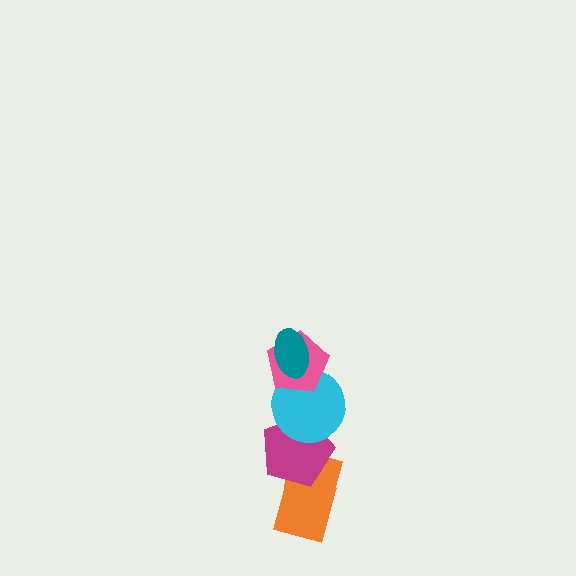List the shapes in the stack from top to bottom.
From top to bottom: the teal ellipse, the pink pentagon, the cyan circle, the magenta pentagon, the orange rectangle.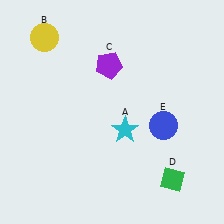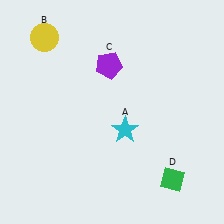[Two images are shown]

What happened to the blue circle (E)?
The blue circle (E) was removed in Image 2. It was in the bottom-right area of Image 1.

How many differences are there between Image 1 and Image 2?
There is 1 difference between the two images.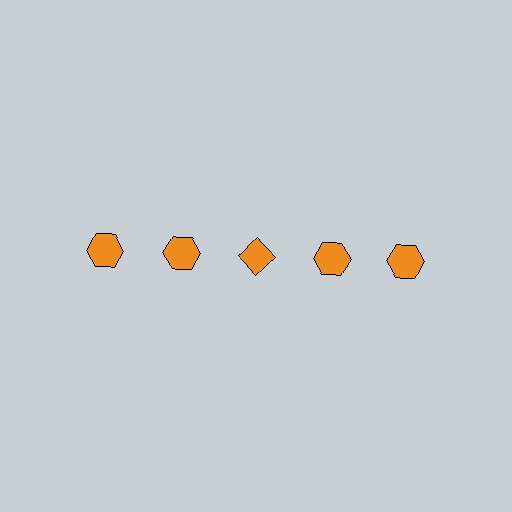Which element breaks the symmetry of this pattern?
The orange diamond in the top row, center column breaks the symmetry. All other shapes are orange hexagons.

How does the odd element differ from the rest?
It has a different shape: diamond instead of hexagon.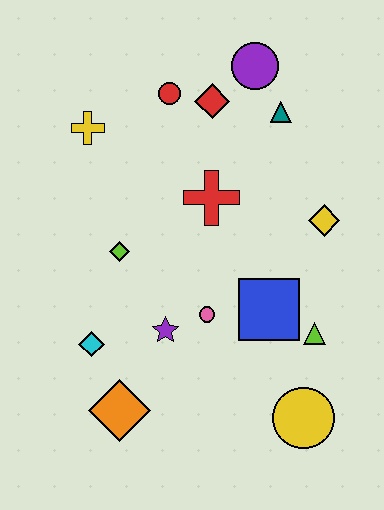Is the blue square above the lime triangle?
Yes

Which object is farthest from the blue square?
The yellow cross is farthest from the blue square.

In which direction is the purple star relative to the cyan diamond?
The purple star is to the right of the cyan diamond.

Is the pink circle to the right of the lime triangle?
No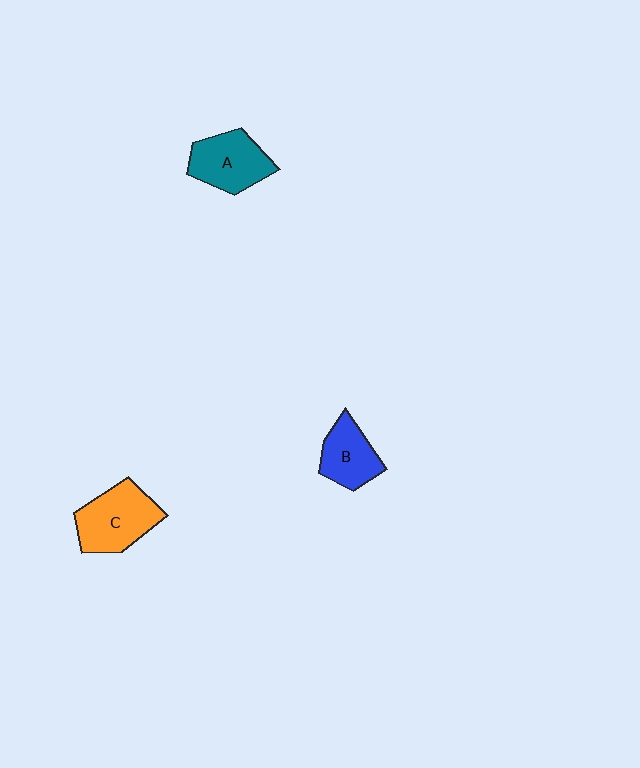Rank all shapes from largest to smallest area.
From largest to smallest: C (orange), A (teal), B (blue).